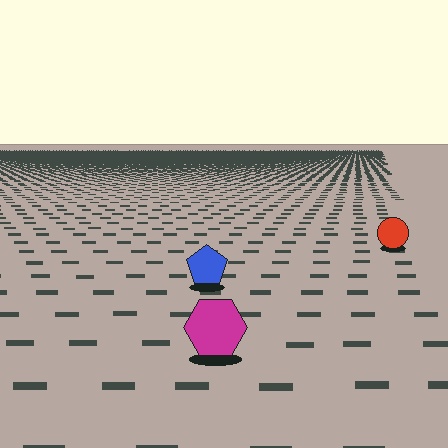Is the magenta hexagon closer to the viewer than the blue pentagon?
Yes. The magenta hexagon is closer — you can tell from the texture gradient: the ground texture is coarser near it.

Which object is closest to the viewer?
The magenta hexagon is closest. The texture marks near it are larger and more spread out.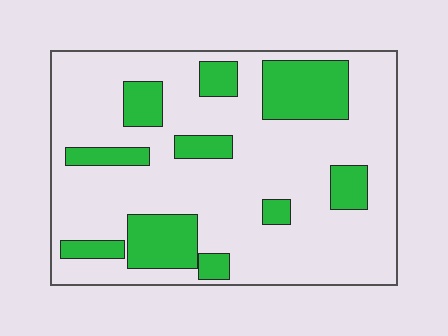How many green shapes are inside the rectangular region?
10.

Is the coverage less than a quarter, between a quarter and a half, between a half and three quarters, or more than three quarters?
Less than a quarter.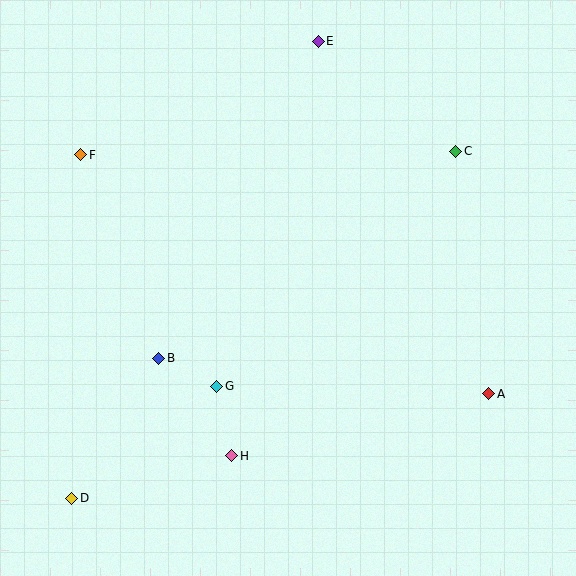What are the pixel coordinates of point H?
Point H is at (232, 456).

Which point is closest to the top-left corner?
Point F is closest to the top-left corner.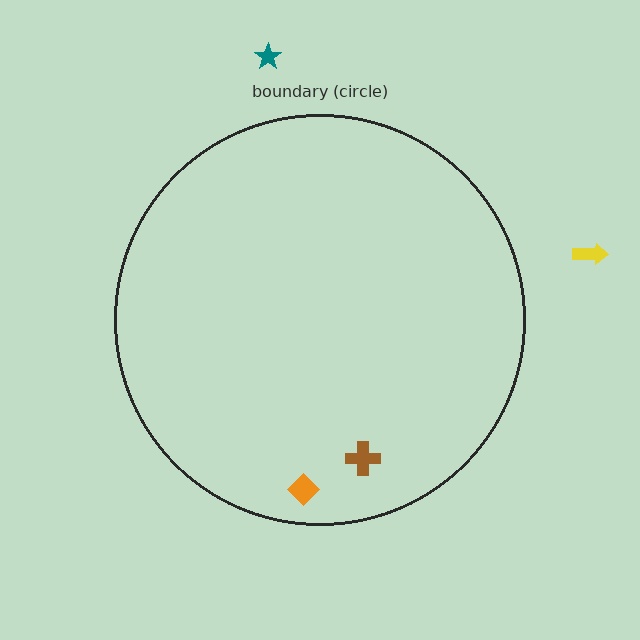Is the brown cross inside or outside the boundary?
Inside.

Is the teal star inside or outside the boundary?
Outside.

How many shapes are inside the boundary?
2 inside, 2 outside.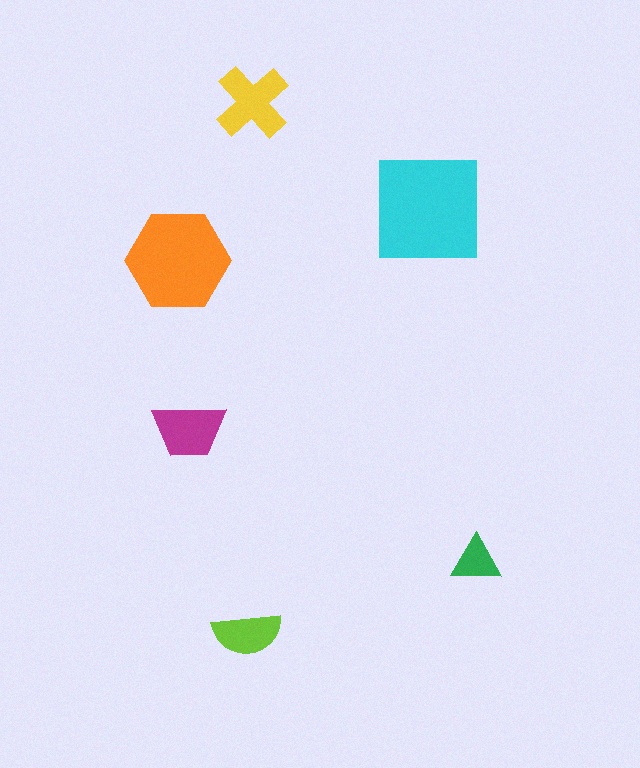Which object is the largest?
The cyan square.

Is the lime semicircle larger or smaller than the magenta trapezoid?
Smaller.